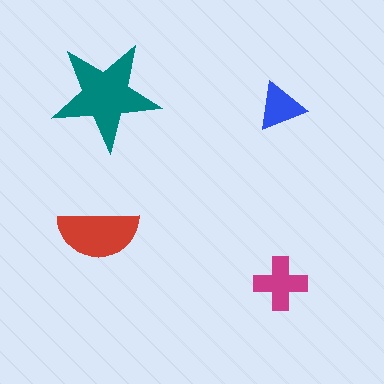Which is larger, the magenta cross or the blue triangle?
The magenta cross.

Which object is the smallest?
The blue triangle.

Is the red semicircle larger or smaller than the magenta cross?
Larger.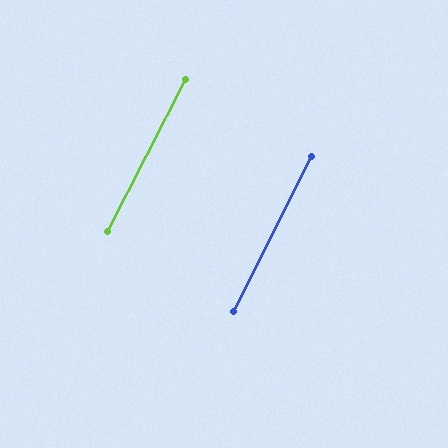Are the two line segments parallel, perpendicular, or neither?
Parallel — their directions differ by only 0.5°.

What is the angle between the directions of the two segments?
Approximately 0 degrees.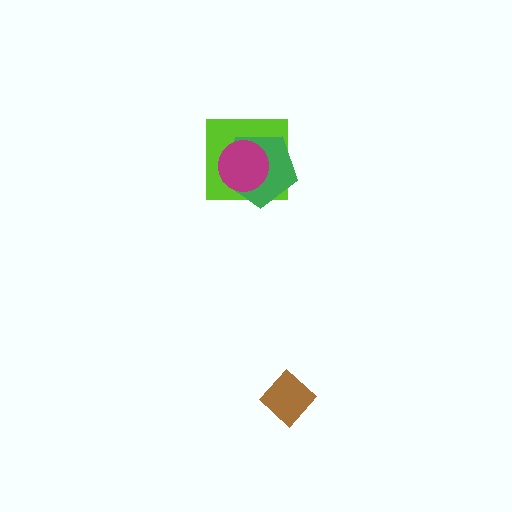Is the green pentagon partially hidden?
Yes, it is partially covered by another shape.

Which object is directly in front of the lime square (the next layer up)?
The green pentagon is directly in front of the lime square.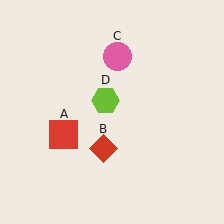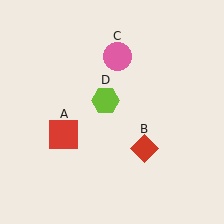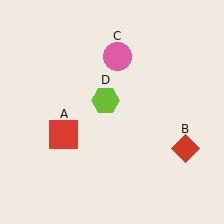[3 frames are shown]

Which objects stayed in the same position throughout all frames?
Red square (object A) and pink circle (object C) and lime hexagon (object D) remained stationary.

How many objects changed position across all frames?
1 object changed position: red diamond (object B).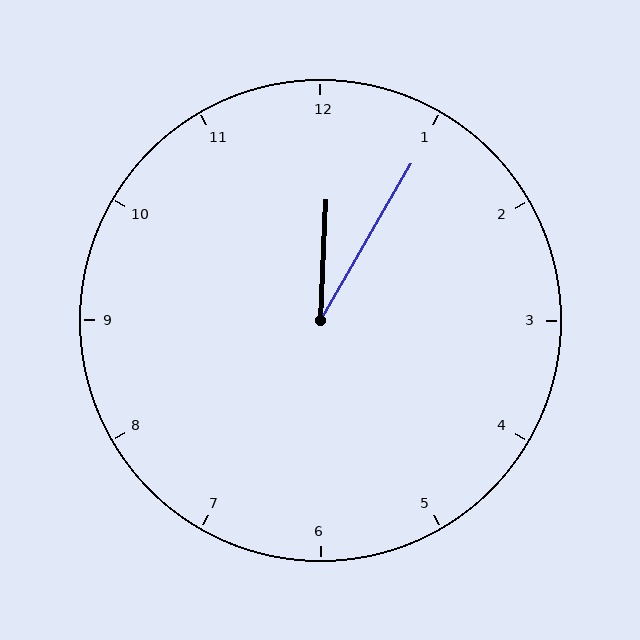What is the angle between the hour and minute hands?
Approximately 28 degrees.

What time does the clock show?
12:05.